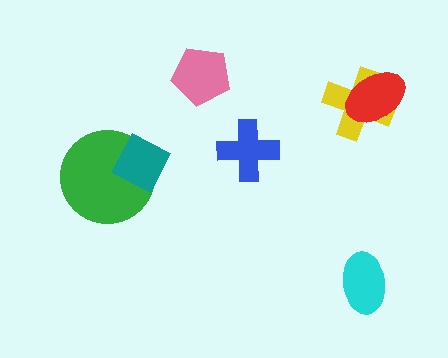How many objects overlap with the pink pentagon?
0 objects overlap with the pink pentagon.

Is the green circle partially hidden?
Yes, it is partially covered by another shape.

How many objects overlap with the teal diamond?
1 object overlaps with the teal diamond.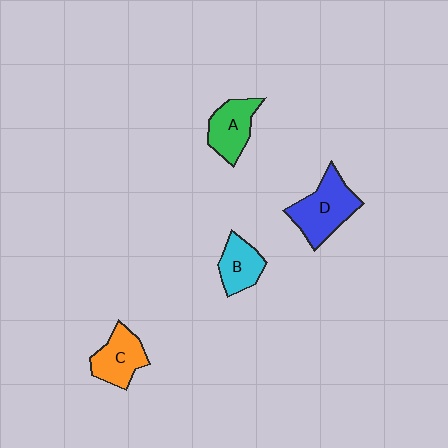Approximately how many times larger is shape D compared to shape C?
Approximately 1.3 times.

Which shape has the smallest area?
Shape B (cyan).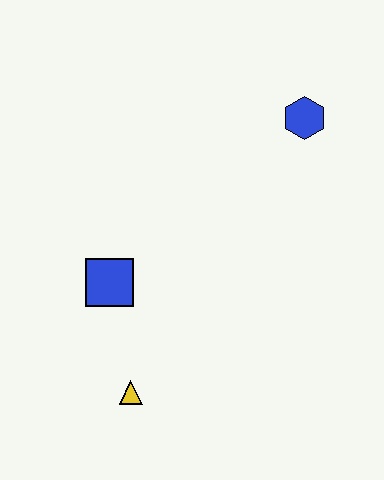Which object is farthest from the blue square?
The blue hexagon is farthest from the blue square.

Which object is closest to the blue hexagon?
The blue square is closest to the blue hexagon.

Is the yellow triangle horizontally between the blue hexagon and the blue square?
Yes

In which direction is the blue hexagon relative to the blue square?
The blue hexagon is to the right of the blue square.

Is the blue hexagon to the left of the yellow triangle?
No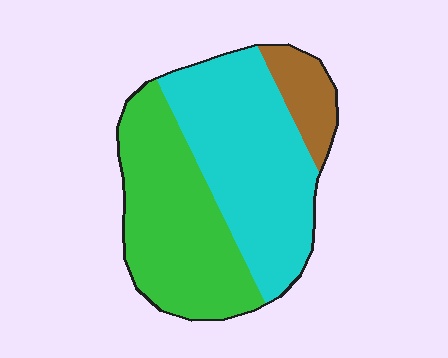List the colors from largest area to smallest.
From largest to smallest: cyan, green, brown.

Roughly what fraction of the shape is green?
Green takes up about two fifths (2/5) of the shape.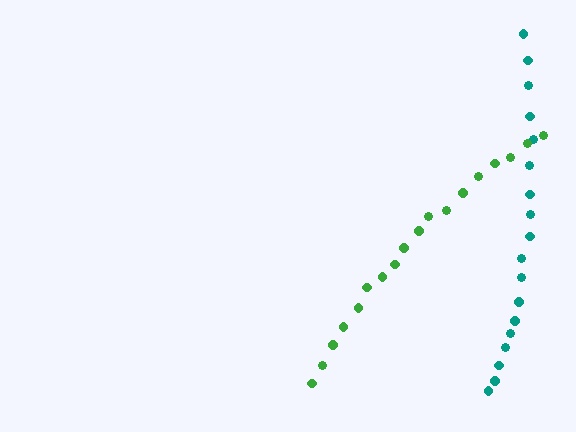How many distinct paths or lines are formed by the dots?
There are 2 distinct paths.